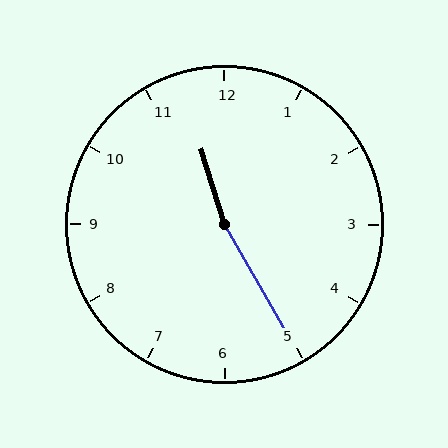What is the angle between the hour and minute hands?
Approximately 168 degrees.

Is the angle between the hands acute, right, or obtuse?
It is obtuse.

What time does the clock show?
11:25.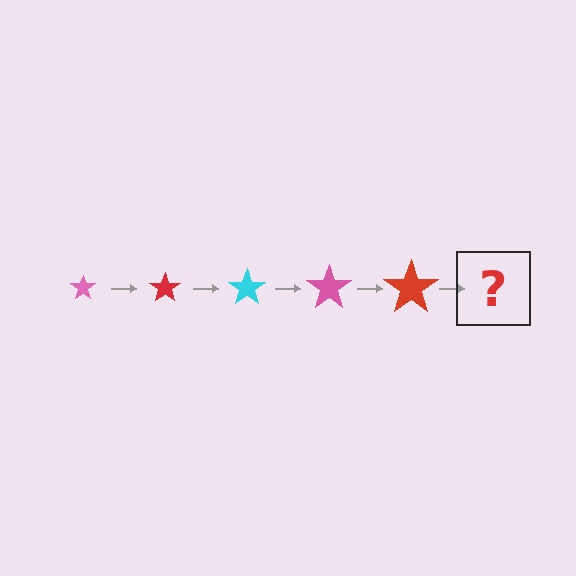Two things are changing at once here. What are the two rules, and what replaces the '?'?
The two rules are that the star grows larger each step and the color cycles through pink, red, and cyan. The '?' should be a cyan star, larger than the previous one.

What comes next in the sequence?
The next element should be a cyan star, larger than the previous one.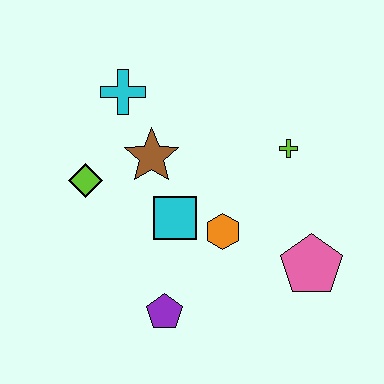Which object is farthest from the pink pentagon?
The cyan cross is farthest from the pink pentagon.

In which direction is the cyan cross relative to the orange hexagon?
The cyan cross is above the orange hexagon.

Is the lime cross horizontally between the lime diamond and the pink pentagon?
Yes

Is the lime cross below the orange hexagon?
No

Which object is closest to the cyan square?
The orange hexagon is closest to the cyan square.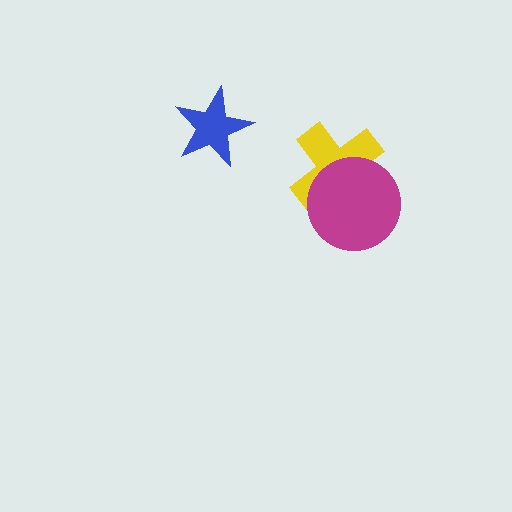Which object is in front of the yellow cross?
The magenta circle is in front of the yellow cross.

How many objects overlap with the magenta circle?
1 object overlaps with the magenta circle.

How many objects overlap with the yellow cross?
1 object overlaps with the yellow cross.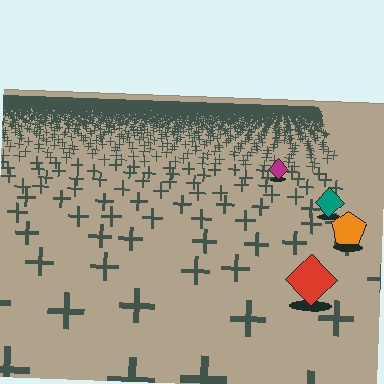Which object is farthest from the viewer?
The magenta diamond is farthest from the viewer. It appears smaller and the ground texture around it is denser.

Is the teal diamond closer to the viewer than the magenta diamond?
Yes. The teal diamond is closer — you can tell from the texture gradient: the ground texture is coarser near it.